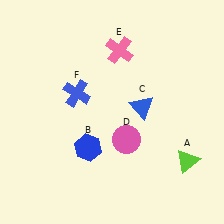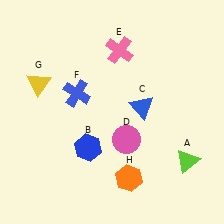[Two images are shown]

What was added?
A yellow triangle (G), an orange hexagon (H) were added in Image 2.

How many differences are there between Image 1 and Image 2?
There are 2 differences between the two images.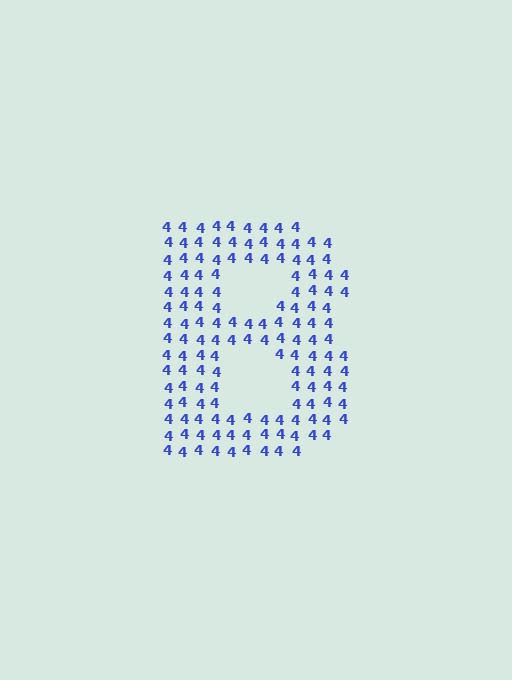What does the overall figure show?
The overall figure shows the letter B.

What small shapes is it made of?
It is made of small digit 4's.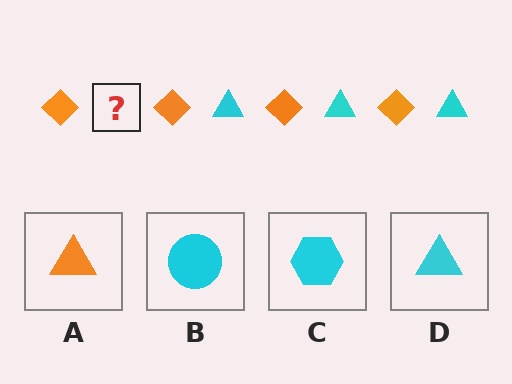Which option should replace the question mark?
Option D.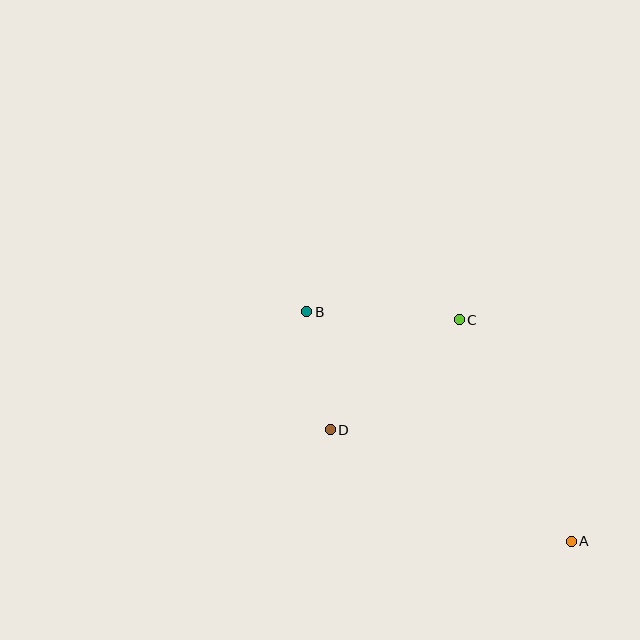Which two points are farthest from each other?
Points A and B are farthest from each other.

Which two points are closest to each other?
Points B and D are closest to each other.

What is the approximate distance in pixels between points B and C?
The distance between B and C is approximately 153 pixels.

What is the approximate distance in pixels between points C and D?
The distance between C and D is approximately 170 pixels.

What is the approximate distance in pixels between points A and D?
The distance between A and D is approximately 265 pixels.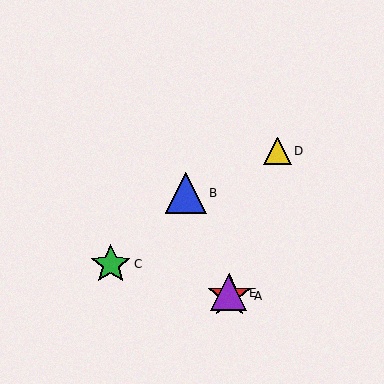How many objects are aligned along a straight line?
3 objects (A, B, E) are aligned along a straight line.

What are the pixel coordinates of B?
Object B is at (186, 193).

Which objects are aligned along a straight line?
Objects A, B, E are aligned along a straight line.